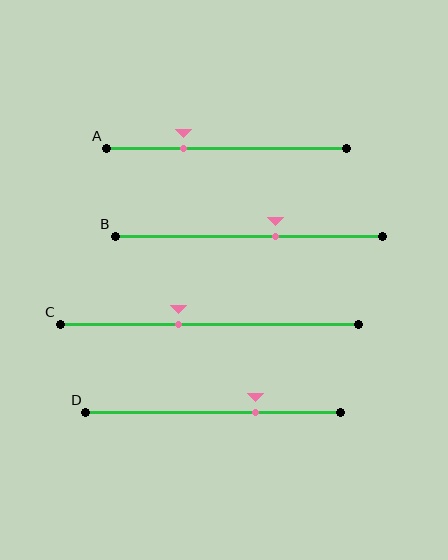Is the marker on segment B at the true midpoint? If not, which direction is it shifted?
No, the marker on segment B is shifted to the right by about 10% of the segment length.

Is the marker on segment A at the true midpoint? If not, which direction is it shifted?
No, the marker on segment A is shifted to the left by about 18% of the segment length.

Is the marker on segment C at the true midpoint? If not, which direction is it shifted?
No, the marker on segment C is shifted to the left by about 10% of the segment length.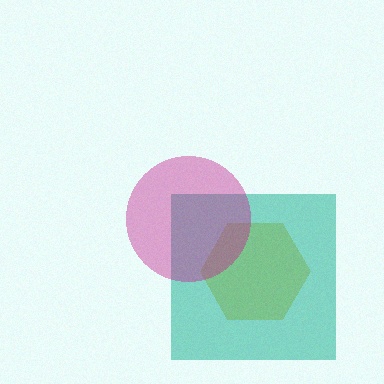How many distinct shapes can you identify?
There are 3 distinct shapes: a yellow hexagon, a teal square, a magenta circle.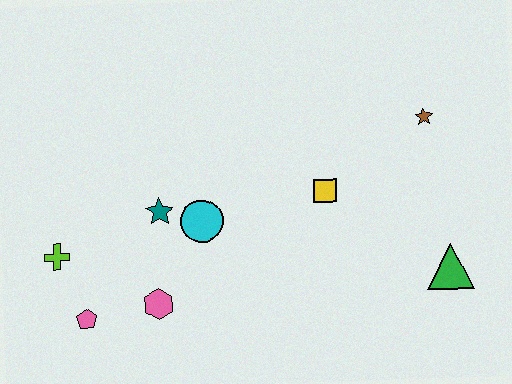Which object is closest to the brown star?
The yellow square is closest to the brown star.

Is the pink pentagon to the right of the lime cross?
Yes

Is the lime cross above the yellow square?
No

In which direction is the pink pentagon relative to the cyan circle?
The pink pentagon is to the left of the cyan circle.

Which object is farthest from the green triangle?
The lime cross is farthest from the green triangle.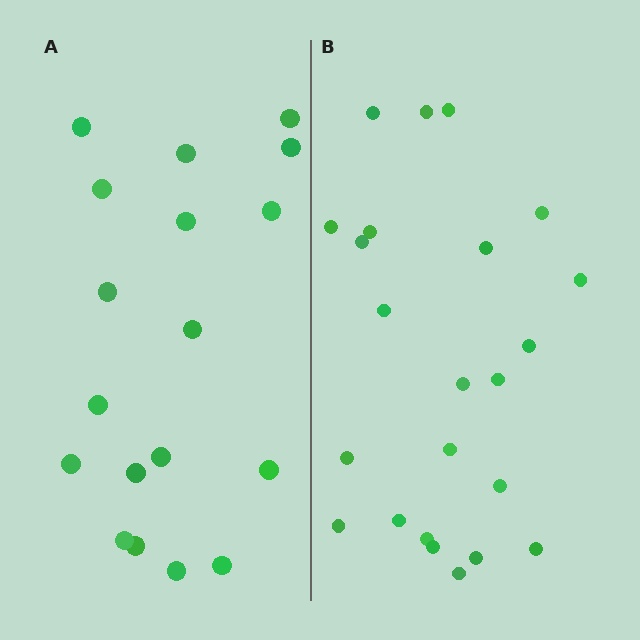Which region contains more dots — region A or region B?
Region B (the right region) has more dots.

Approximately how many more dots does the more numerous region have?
Region B has about 5 more dots than region A.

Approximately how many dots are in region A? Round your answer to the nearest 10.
About 20 dots. (The exact count is 18, which rounds to 20.)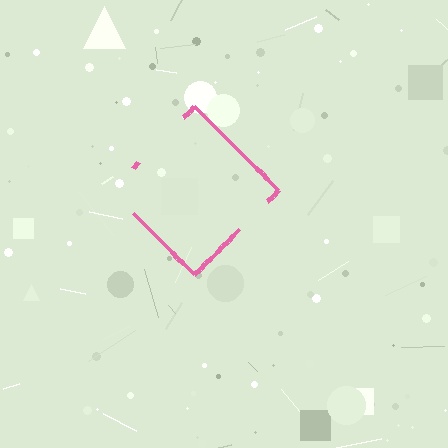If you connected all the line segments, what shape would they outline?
They would outline a diamond.